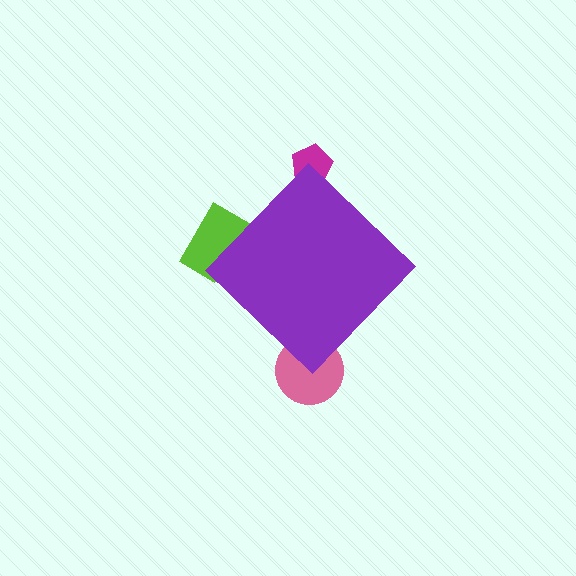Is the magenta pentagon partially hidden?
Yes, the magenta pentagon is partially hidden behind the purple diamond.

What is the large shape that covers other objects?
A purple diamond.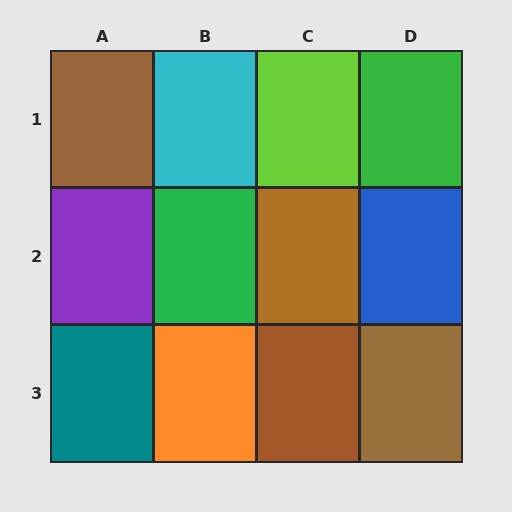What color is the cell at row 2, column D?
Blue.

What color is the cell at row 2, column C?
Brown.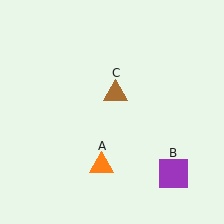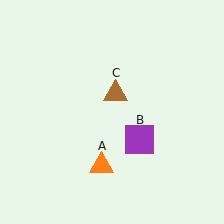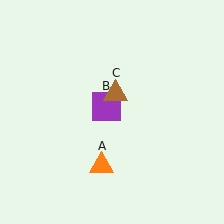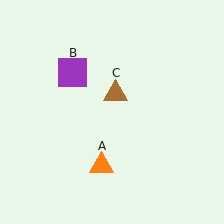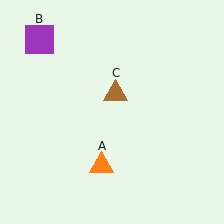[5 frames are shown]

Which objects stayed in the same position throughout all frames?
Orange triangle (object A) and brown triangle (object C) remained stationary.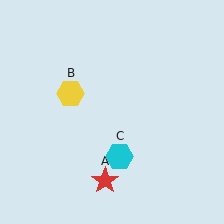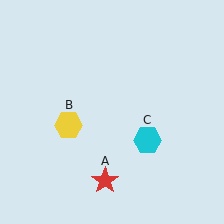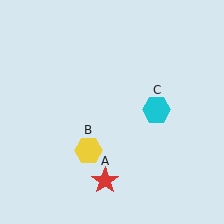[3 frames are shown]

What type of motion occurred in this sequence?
The yellow hexagon (object B), cyan hexagon (object C) rotated counterclockwise around the center of the scene.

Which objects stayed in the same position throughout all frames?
Red star (object A) remained stationary.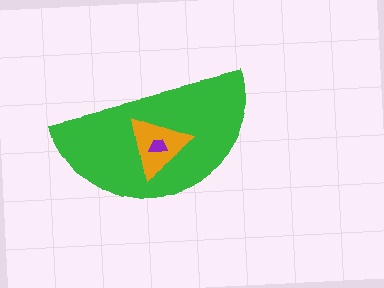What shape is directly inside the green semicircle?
The orange triangle.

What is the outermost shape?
The green semicircle.